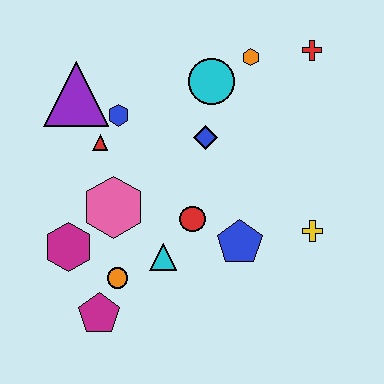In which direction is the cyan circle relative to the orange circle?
The cyan circle is above the orange circle.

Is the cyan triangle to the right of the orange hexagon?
No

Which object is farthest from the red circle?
The red cross is farthest from the red circle.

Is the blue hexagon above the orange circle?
Yes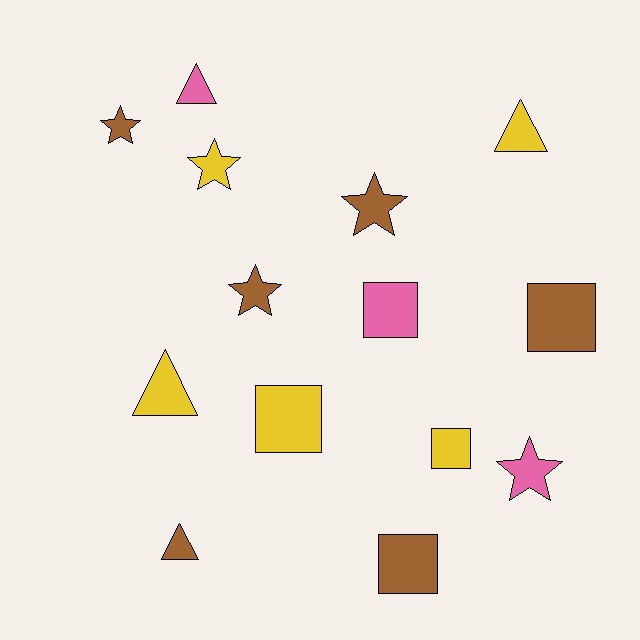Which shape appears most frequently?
Star, with 5 objects.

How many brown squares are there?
There are 2 brown squares.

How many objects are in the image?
There are 14 objects.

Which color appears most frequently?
Brown, with 6 objects.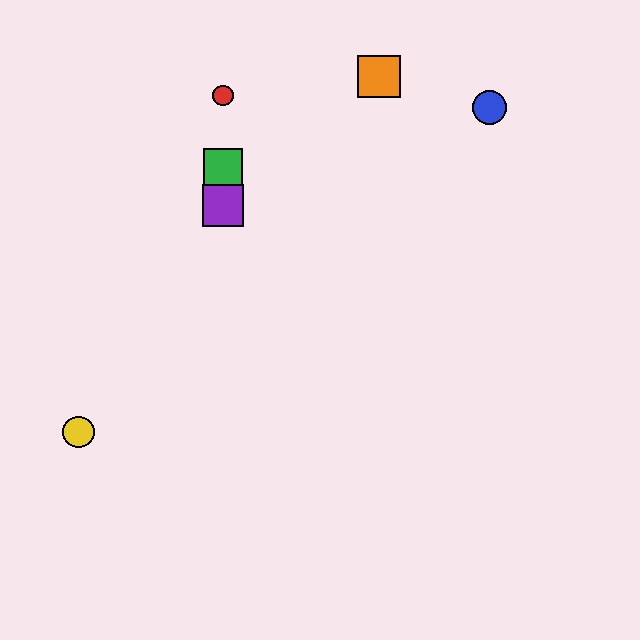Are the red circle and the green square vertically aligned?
Yes, both are at x≈223.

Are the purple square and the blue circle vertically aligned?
No, the purple square is at x≈223 and the blue circle is at x≈490.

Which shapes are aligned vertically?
The red circle, the green square, the purple square are aligned vertically.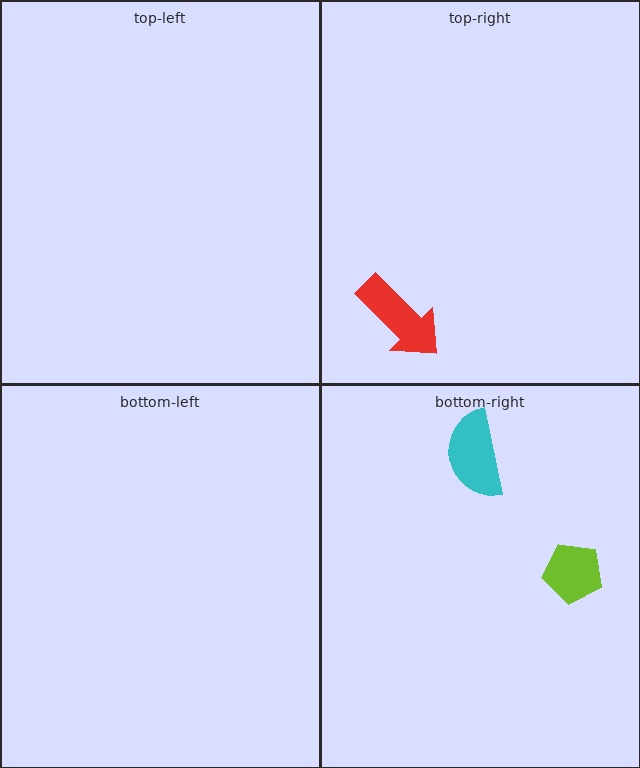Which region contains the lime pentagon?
The bottom-right region.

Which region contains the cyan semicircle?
The bottom-right region.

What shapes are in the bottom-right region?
The lime pentagon, the cyan semicircle.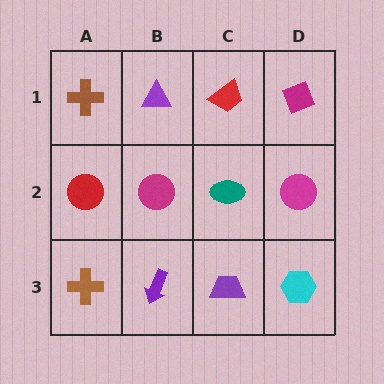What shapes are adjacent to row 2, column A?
A brown cross (row 1, column A), a brown cross (row 3, column A), a magenta circle (row 2, column B).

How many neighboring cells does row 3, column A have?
2.